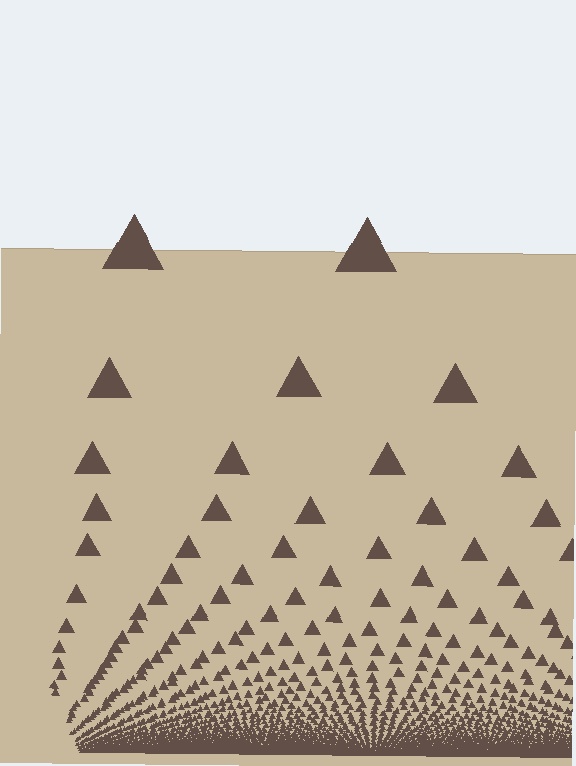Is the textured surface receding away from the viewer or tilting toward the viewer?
The surface appears to tilt toward the viewer. Texture elements get larger and sparser toward the top.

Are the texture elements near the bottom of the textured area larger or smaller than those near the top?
Smaller. The gradient is inverted — elements near the bottom are smaller and denser.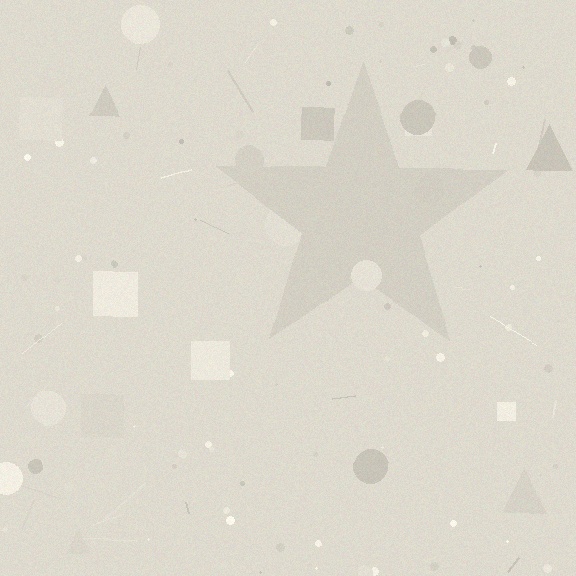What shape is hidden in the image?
A star is hidden in the image.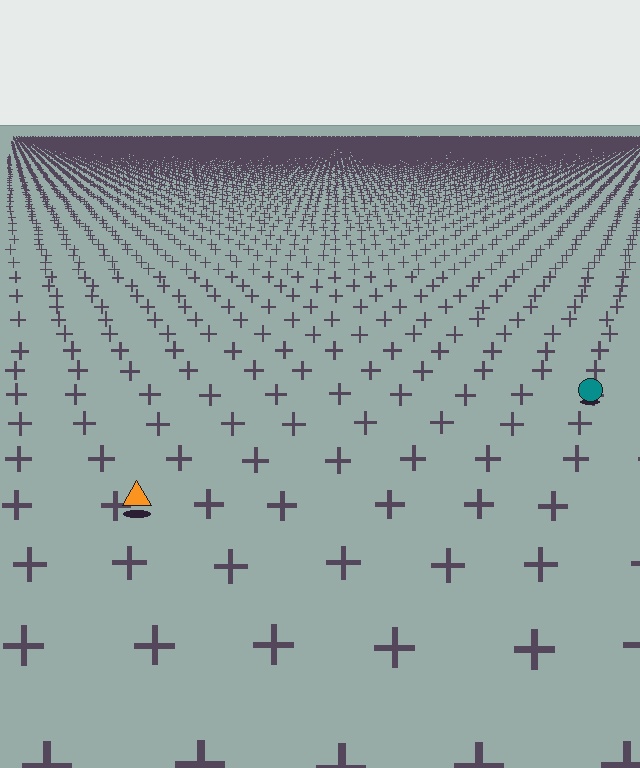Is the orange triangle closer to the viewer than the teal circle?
Yes. The orange triangle is closer — you can tell from the texture gradient: the ground texture is coarser near it.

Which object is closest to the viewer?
The orange triangle is closest. The texture marks near it are larger and more spread out.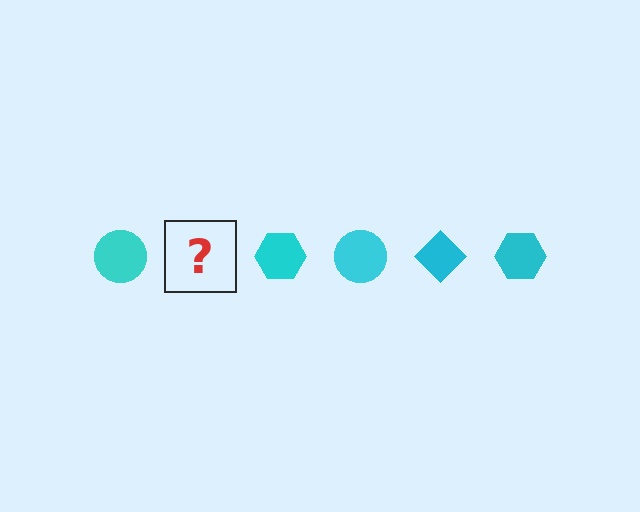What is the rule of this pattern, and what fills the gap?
The rule is that the pattern cycles through circle, diamond, hexagon shapes in cyan. The gap should be filled with a cyan diamond.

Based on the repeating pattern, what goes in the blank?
The blank should be a cyan diamond.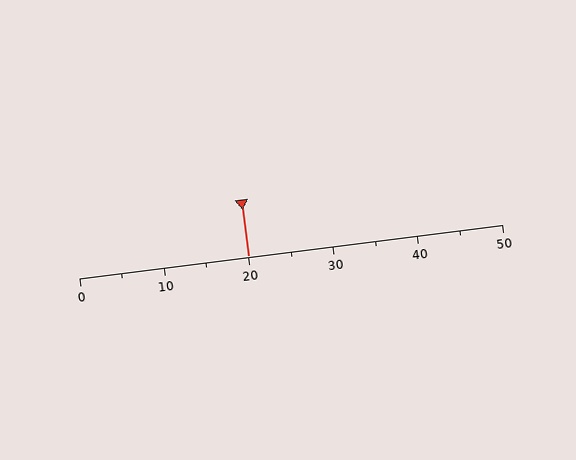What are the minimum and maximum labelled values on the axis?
The axis runs from 0 to 50.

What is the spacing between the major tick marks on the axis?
The major ticks are spaced 10 apart.